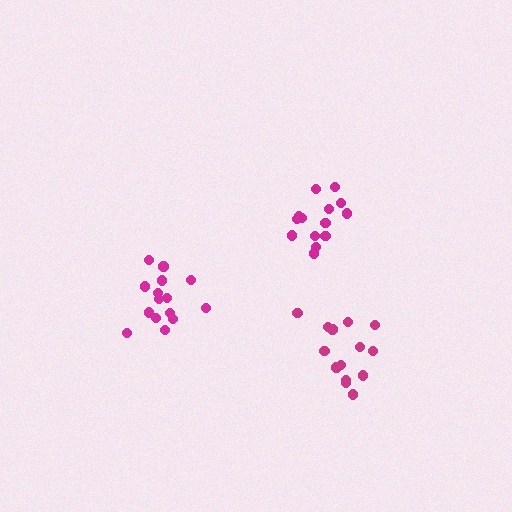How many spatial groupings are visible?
There are 3 spatial groupings.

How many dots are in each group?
Group 1: 15 dots, Group 2: 14 dots, Group 3: 15 dots (44 total).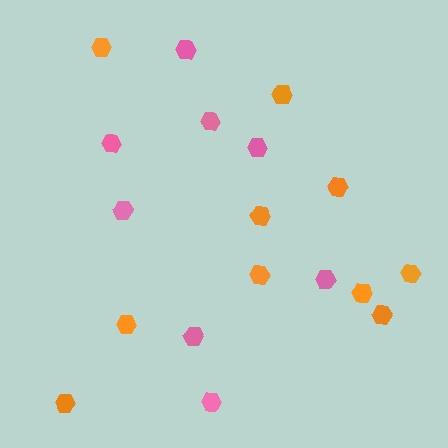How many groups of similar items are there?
There are 2 groups: one group of pink hexagons (8) and one group of orange hexagons (10).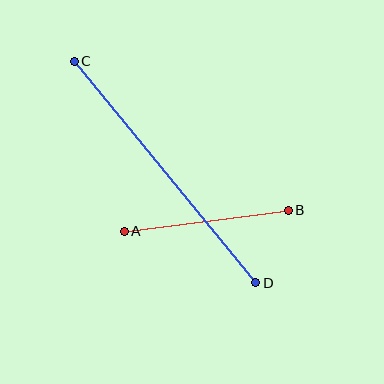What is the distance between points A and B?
The distance is approximately 165 pixels.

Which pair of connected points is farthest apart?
Points C and D are farthest apart.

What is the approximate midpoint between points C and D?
The midpoint is at approximately (165, 172) pixels.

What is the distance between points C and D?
The distance is approximately 287 pixels.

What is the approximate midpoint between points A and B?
The midpoint is at approximately (206, 221) pixels.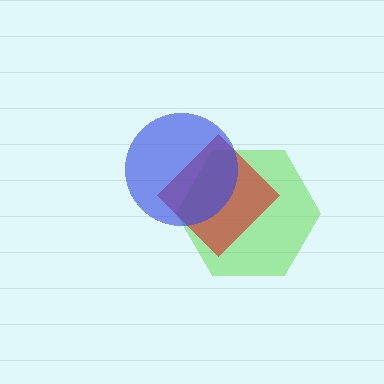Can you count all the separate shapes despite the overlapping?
Yes, there are 3 separate shapes.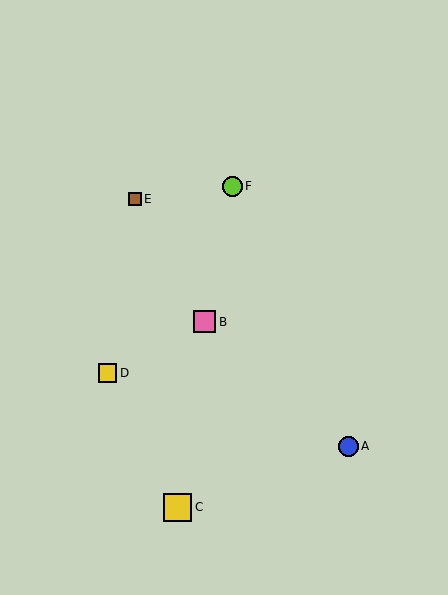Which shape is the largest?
The yellow square (labeled C) is the largest.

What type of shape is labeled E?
Shape E is a brown square.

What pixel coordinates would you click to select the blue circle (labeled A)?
Click at (348, 446) to select the blue circle A.